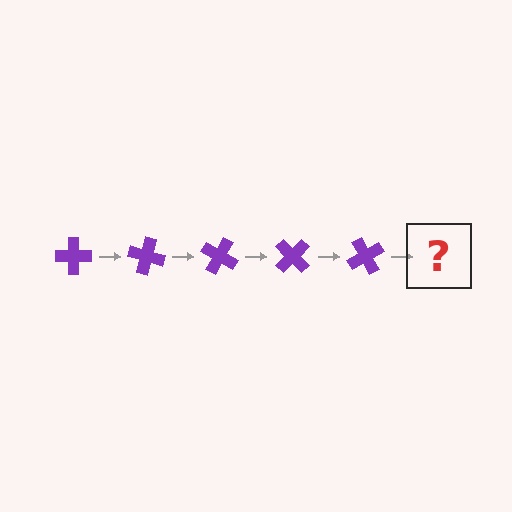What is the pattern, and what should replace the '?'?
The pattern is that the cross rotates 15 degrees each step. The '?' should be a purple cross rotated 75 degrees.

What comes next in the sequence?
The next element should be a purple cross rotated 75 degrees.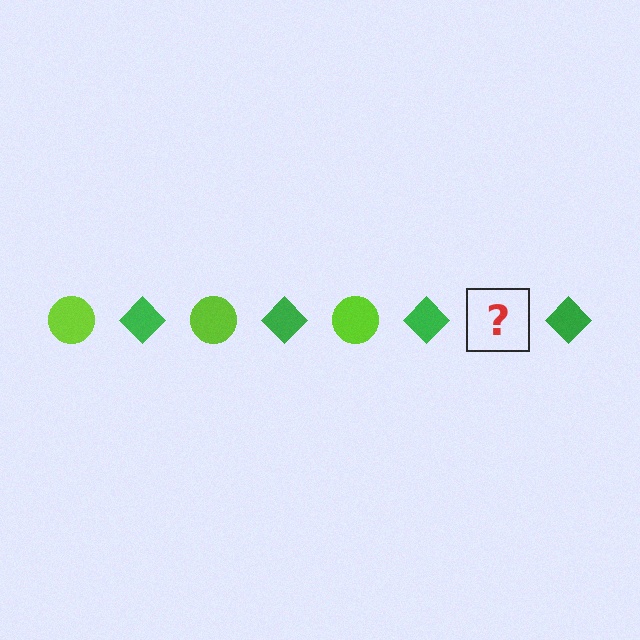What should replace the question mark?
The question mark should be replaced with a lime circle.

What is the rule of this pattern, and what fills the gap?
The rule is that the pattern alternates between lime circle and green diamond. The gap should be filled with a lime circle.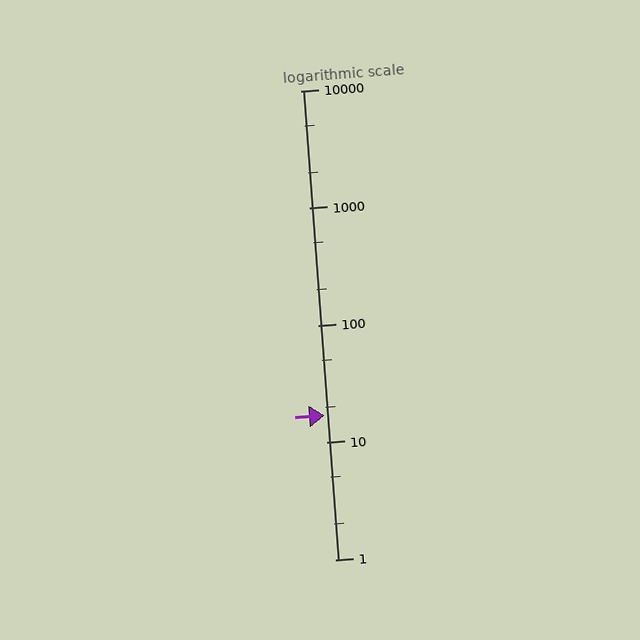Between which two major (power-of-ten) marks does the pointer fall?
The pointer is between 10 and 100.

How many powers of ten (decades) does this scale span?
The scale spans 4 decades, from 1 to 10000.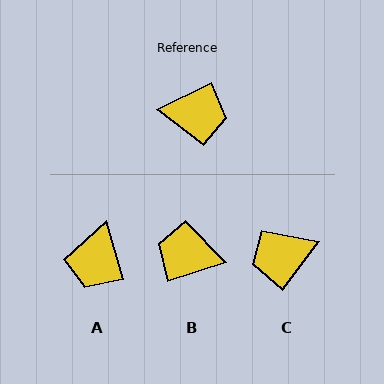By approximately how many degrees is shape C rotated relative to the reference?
Approximately 154 degrees clockwise.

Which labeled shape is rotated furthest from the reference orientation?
B, about 172 degrees away.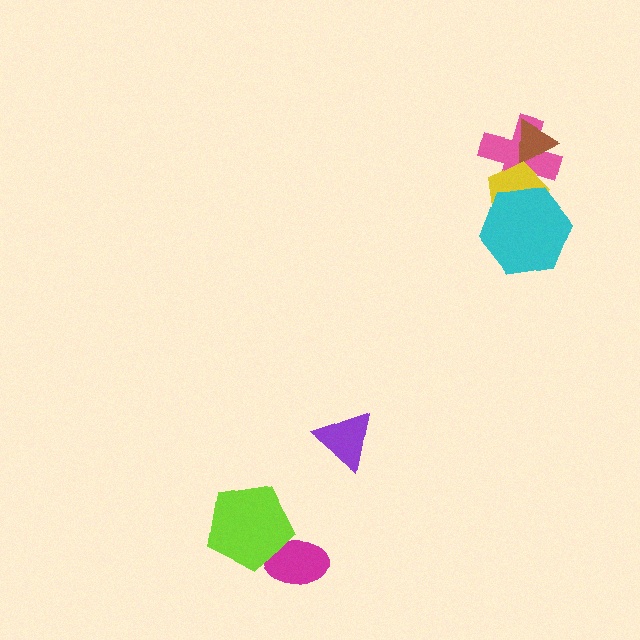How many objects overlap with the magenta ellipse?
1 object overlaps with the magenta ellipse.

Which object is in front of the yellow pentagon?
The cyan hexagon is in front of the yellow pentagon.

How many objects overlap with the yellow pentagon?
2 objects overlap with the yellow pentagon.